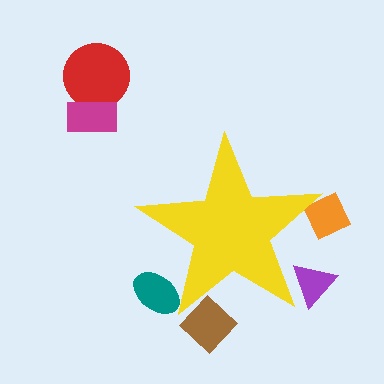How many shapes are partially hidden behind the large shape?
4 shapes are partially hidden.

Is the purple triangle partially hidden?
Yes, the purple triangle is partially hidden behind the yellow star.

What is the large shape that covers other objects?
A yellow star.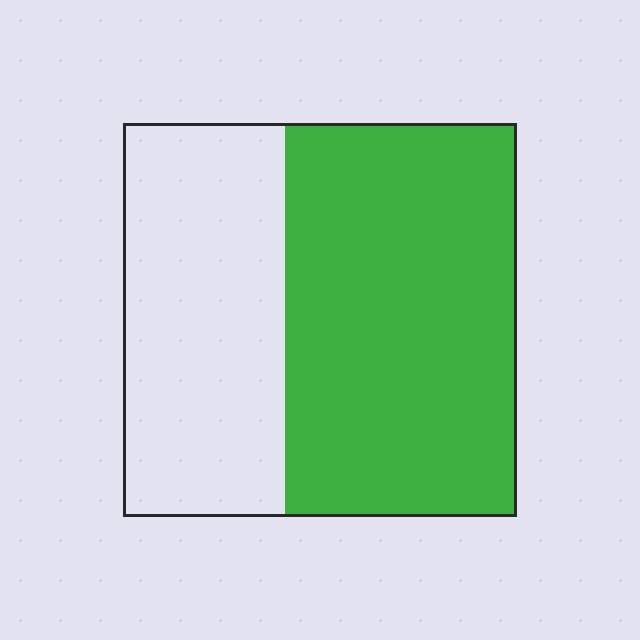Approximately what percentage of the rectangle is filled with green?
Approximately 60%.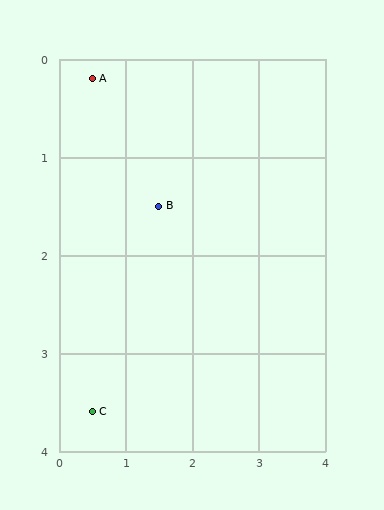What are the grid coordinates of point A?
Point A is at approximately (0.5, 0.2).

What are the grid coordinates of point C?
Point C is at approximately (0.5, 3.6).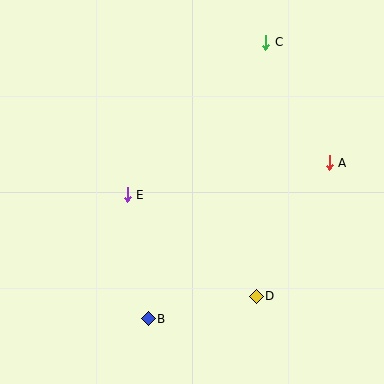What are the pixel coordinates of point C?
Point C is at (266, 42).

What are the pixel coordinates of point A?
Point A is at (329, 163).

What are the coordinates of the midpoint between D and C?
The midpoint between D and C is at (261, 169).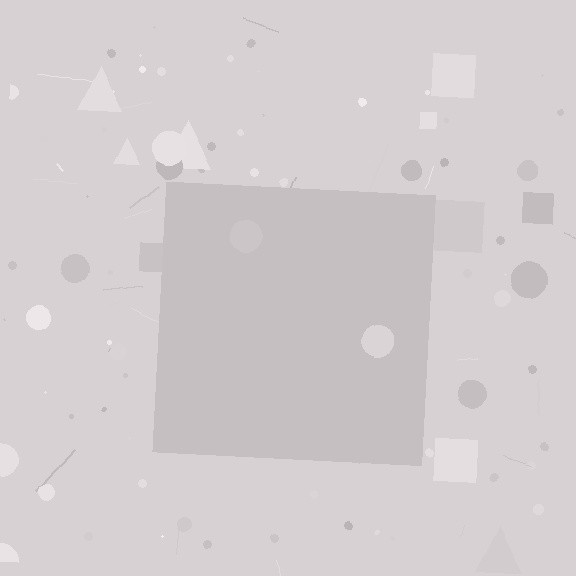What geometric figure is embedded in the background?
A square is embedded in the background.